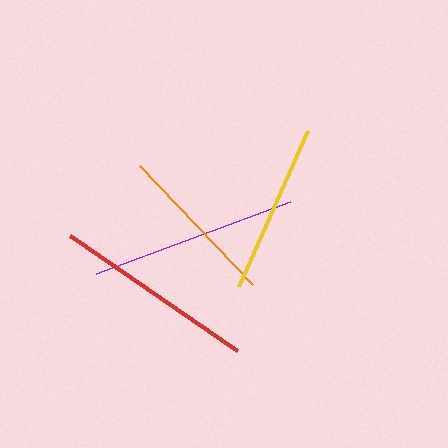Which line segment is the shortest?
The orange line is the shortest at approximately 164 pixels.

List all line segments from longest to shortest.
From longest to shortest: purple, red, yellow, orange.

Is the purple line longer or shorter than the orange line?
The purple line is longer than the orange line.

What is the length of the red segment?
The red segment is approximately 203 pixels long.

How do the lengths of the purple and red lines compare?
The purple and red lines are approximately the same length.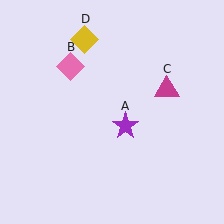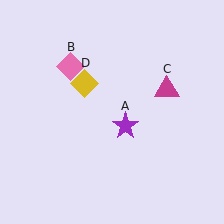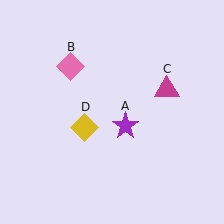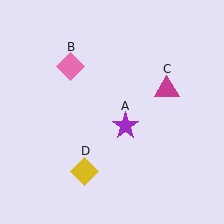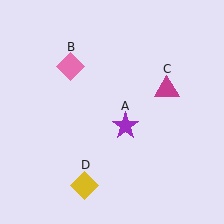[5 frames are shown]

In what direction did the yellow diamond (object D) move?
The yellow diamond (object D) moved down.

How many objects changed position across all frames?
1 object changed position: yellow diamond (object D).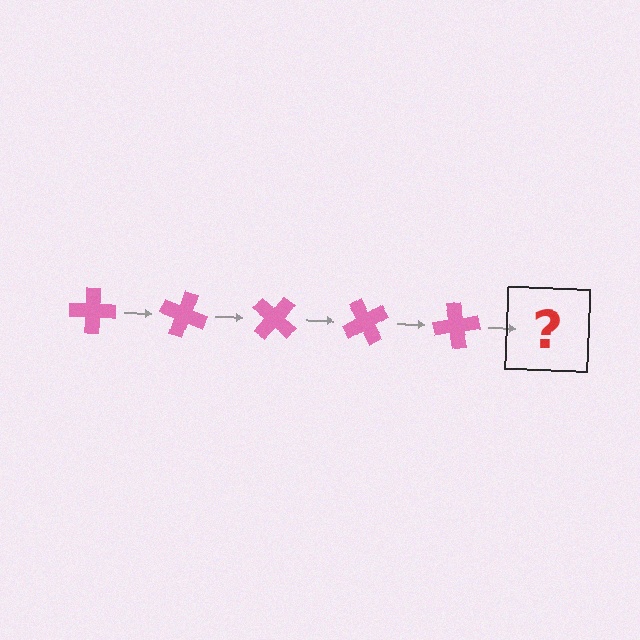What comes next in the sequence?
The next element should be a pink cross rotated 100 degrees.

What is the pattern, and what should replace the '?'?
The pattern is that the cross rotates 20 degrees each step. The '?' should be a pink cross rotated 100 degrees.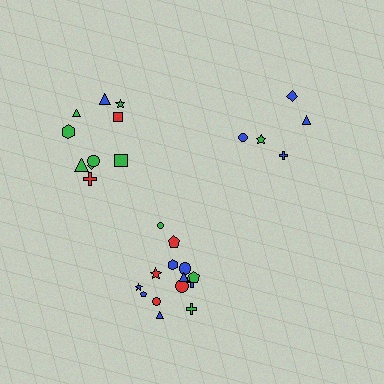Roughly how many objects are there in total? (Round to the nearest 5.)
Roughly 30 objects in total.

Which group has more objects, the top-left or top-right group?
The top-left group.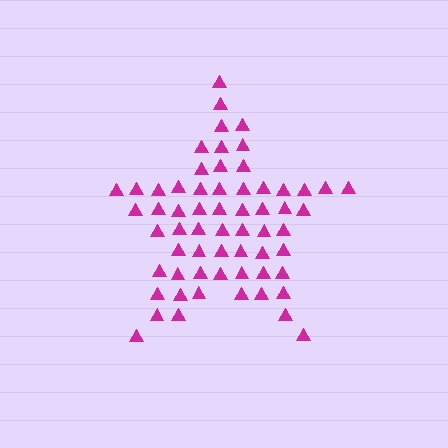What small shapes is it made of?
It is made of small triangles.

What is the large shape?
The large shape is a star.